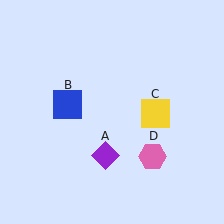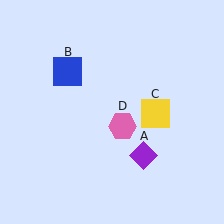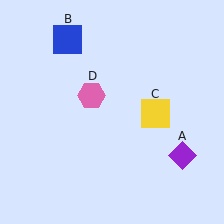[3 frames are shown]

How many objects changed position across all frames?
3 objects changed position: purple diamond (object A), blue square (object B), pink hexagon (object D).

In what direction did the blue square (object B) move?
The blue square (object B) moved up.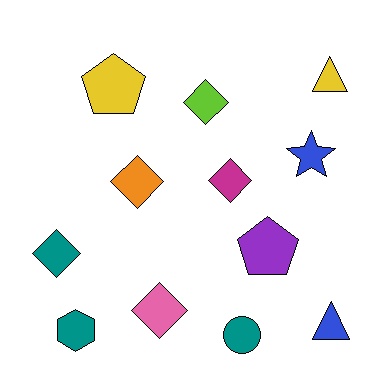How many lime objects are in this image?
There is 1 lime object.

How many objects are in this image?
There are 12 objects.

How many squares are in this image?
There are no squares.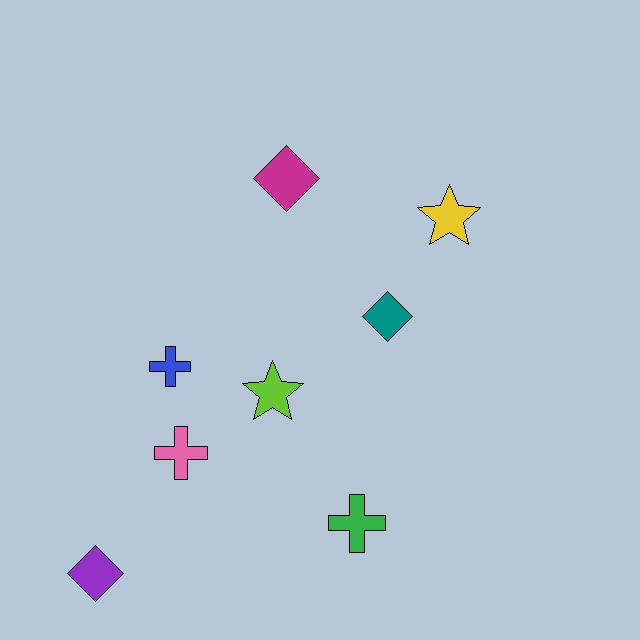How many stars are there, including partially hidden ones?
There are 2 stars.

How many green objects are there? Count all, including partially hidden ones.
There is 1 green object.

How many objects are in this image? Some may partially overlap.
There are 8 objects.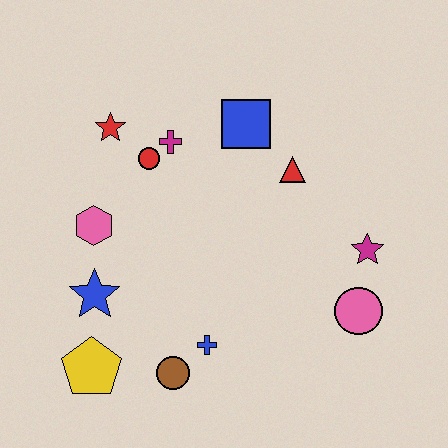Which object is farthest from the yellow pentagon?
The magenta star is farthest from the yellow pentagon.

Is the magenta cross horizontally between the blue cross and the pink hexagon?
Yes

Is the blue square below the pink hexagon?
No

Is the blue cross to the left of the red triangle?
Yes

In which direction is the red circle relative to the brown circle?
The red circle is above the brown circle.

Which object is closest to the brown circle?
The blue cross is closest to the brown circle.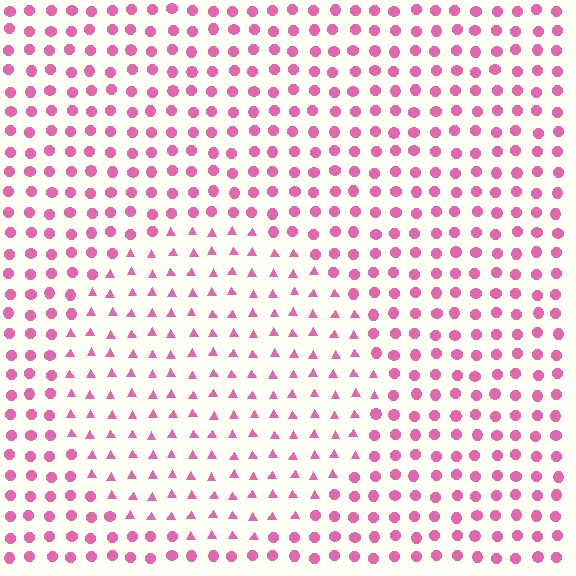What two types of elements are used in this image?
The image uses triangles inside the circle region and circles outside it.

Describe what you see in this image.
The image is filled with small pink elements arranged in a uniform grid. A circle-shaped region contains triangles, while the surrounding area contains circles. The boundary is defined purely by the change in element shape.